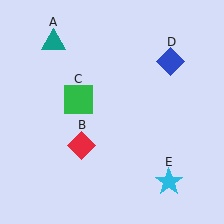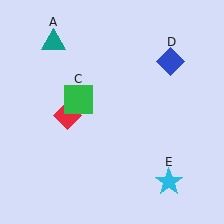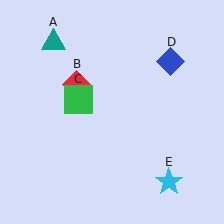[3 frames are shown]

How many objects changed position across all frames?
1 object changed position: red diamond (object B).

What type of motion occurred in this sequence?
The red diamond (object B) rotated clockwise around the center of the scene.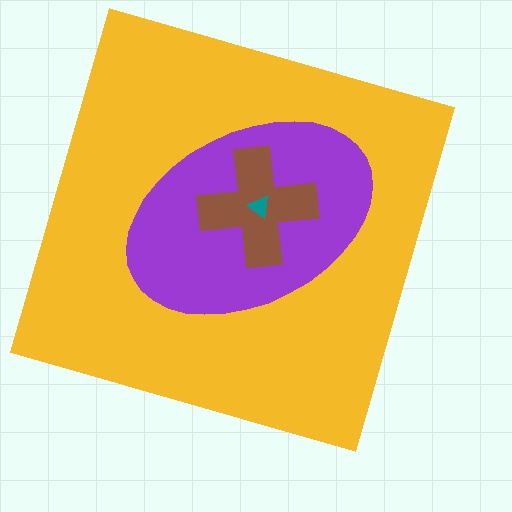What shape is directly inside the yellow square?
The purple ellipse.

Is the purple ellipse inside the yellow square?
Yes.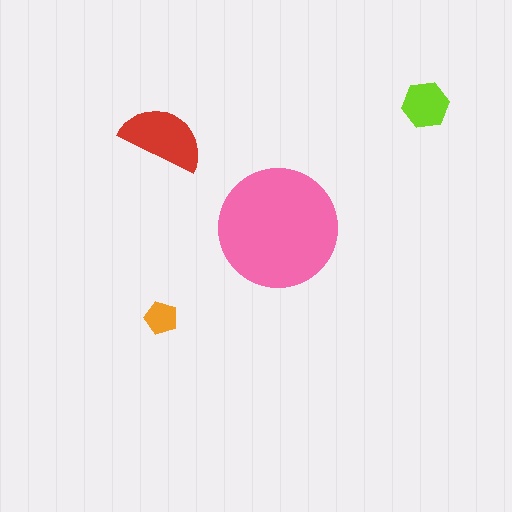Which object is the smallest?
The orange pentagon.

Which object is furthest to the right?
The lime hexagon is rightmost.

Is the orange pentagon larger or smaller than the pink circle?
Smaller.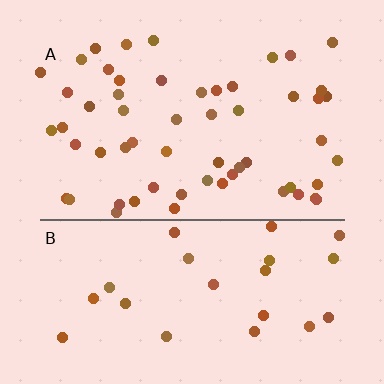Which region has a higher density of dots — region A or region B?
A (the top).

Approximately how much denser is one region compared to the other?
Approximately 2.2× — region A over region B.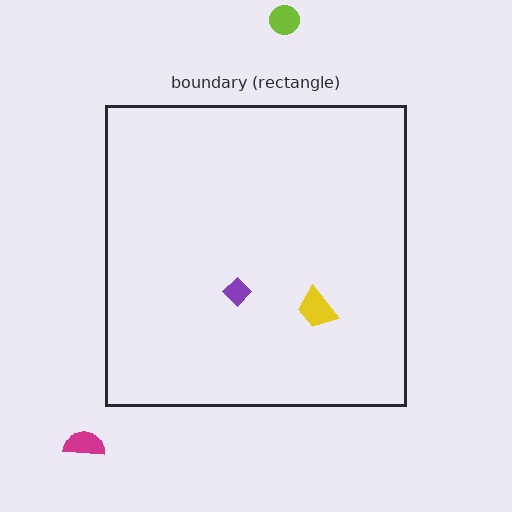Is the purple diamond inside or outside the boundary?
Inside.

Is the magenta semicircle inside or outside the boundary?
Outside.